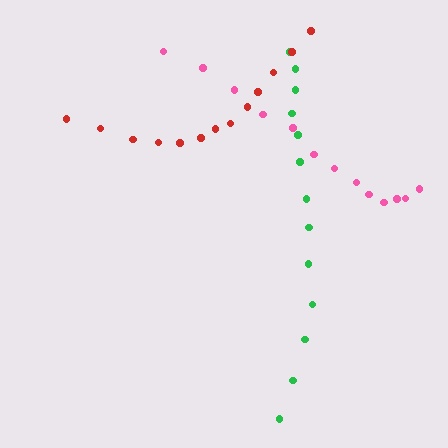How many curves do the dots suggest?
There are 3 distinct paths.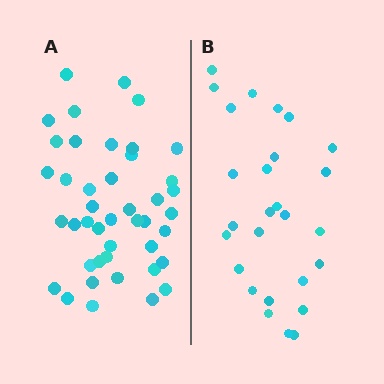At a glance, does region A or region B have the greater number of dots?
Region A (the left region) has more dots.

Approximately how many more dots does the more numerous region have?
Region A has approximately 15 more dots than region B.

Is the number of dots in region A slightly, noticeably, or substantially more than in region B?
Region A has substantially more. The ratio is roughly 1.6 to 1.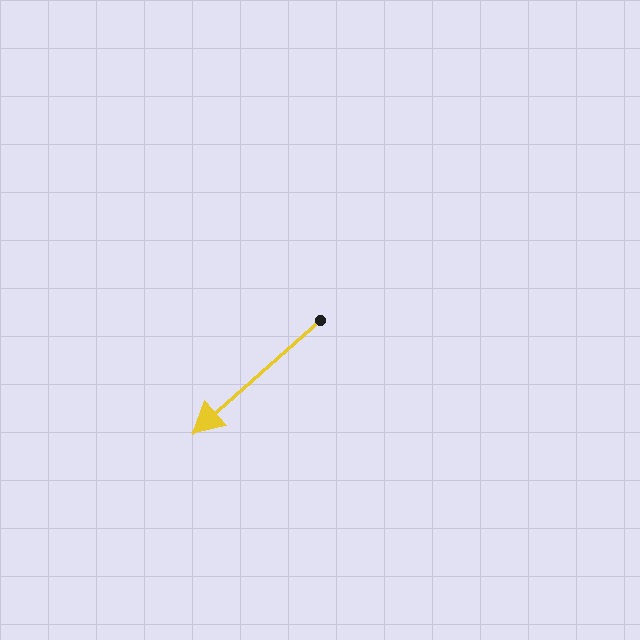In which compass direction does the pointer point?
Southwest.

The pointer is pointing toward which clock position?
Roughly 8 o'clock.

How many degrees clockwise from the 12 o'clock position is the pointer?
Approximately 228 degrees.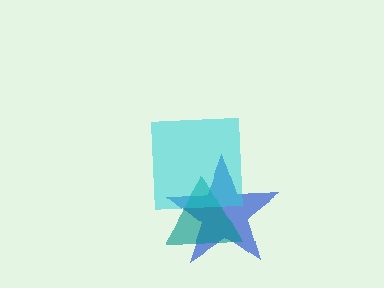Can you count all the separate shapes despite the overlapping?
Yes, there are 3 separate shapes.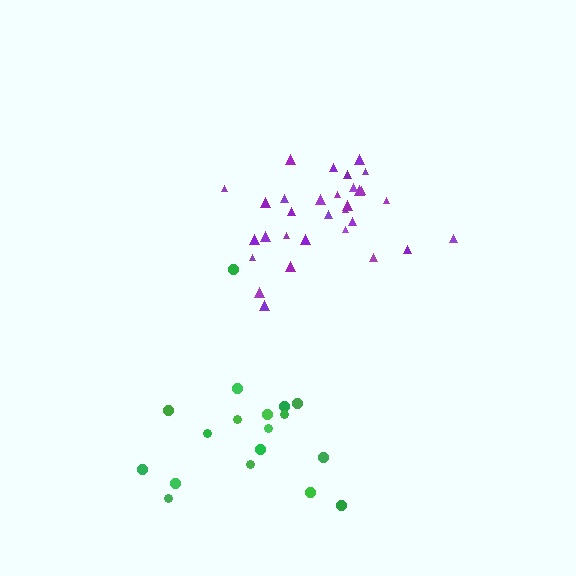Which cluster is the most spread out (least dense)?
Green.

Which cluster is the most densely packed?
Purple.